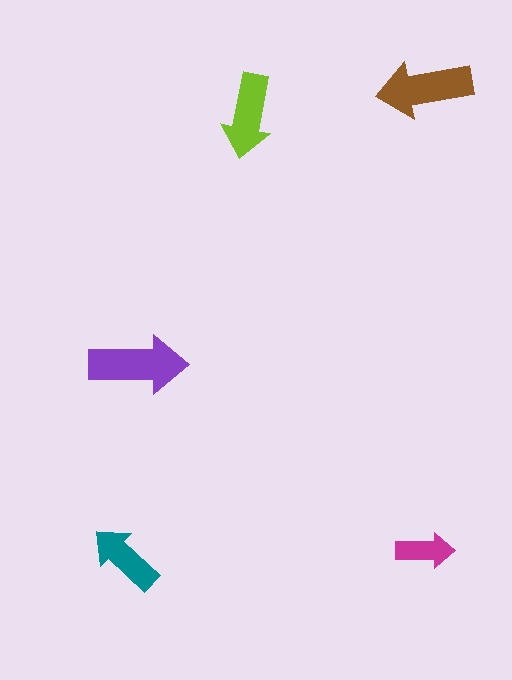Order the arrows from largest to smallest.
the purple one, the brown one, the lime one, the teal one, the magenta one.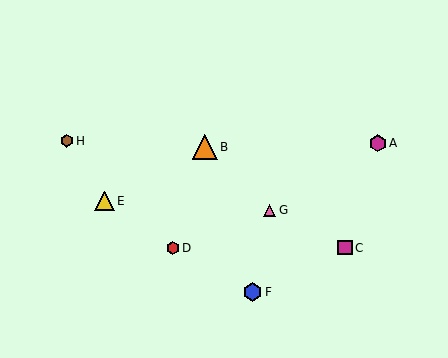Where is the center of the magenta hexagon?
The center of the magenta hexagon is at (378, 143).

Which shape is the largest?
The orange triangle (labeled B) is the largest.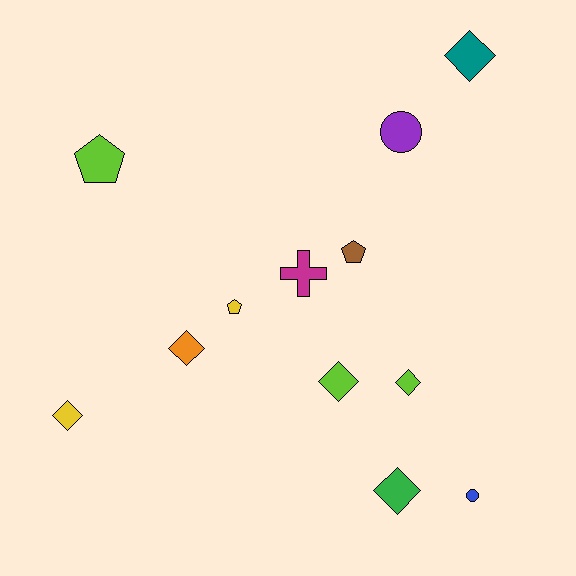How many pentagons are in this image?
There are 3 pentagons.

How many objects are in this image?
There are 12 objects.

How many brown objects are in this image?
There is 1 brown object.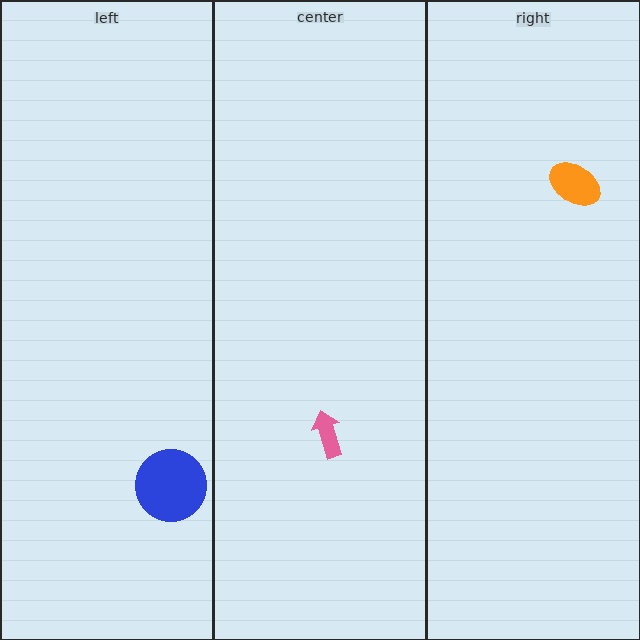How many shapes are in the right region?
1.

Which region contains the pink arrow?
The center region.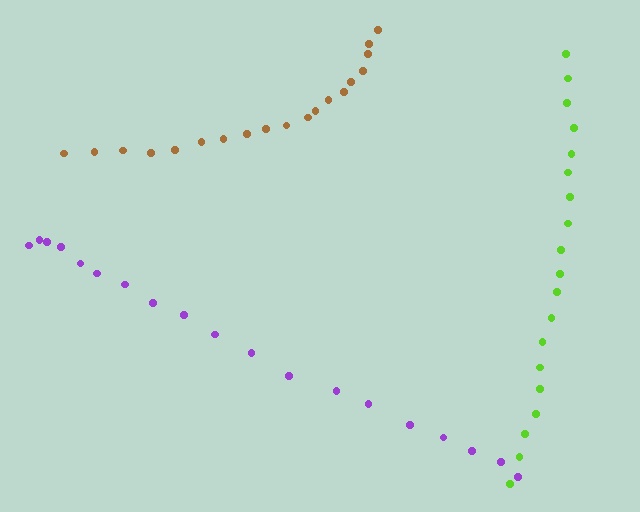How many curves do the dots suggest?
There are 3 distinct paths.